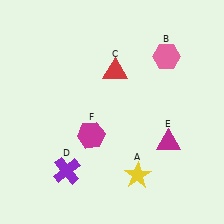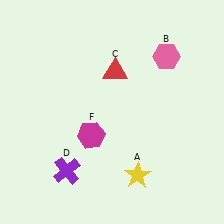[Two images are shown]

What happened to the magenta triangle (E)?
The magenta triangle (E) was removed in Image 2. It was in the bottom-right area of Image 1.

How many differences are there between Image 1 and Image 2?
There is 1 difference between the two images.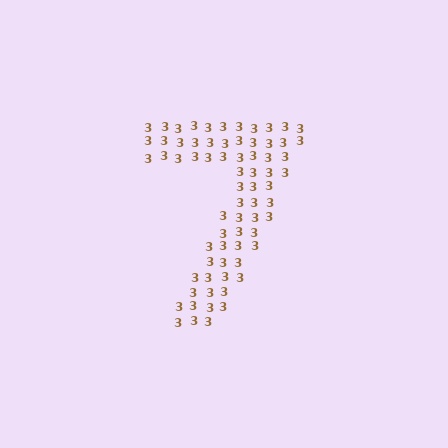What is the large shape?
The large shape is the digit 7.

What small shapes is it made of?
It is made of small digit 3's.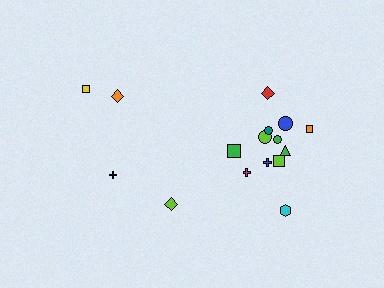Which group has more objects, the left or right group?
The right group.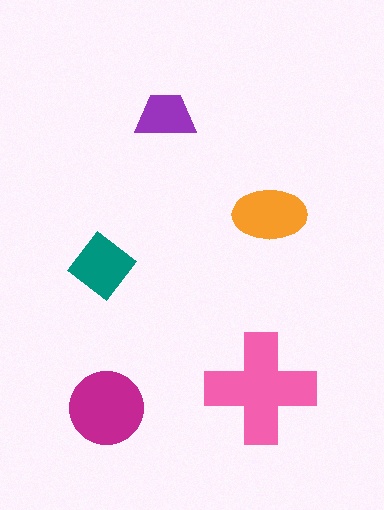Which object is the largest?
The pink cross.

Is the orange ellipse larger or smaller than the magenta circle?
Smaller.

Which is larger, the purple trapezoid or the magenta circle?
The magenta circle.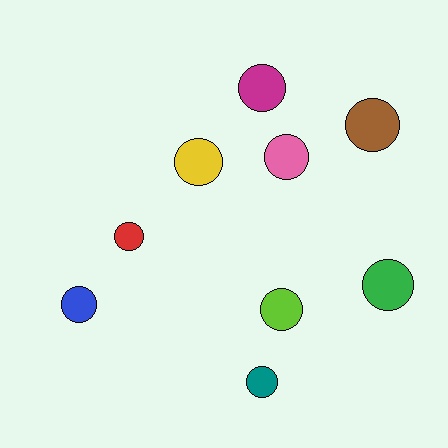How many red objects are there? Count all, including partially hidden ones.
There is 1 red object.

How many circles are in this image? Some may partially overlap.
There are 9 circles.